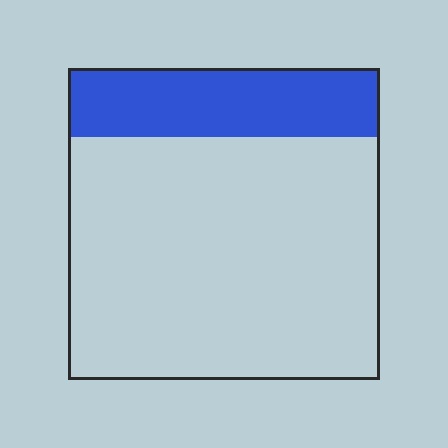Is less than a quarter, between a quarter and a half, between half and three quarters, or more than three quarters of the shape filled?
Less than a quarter.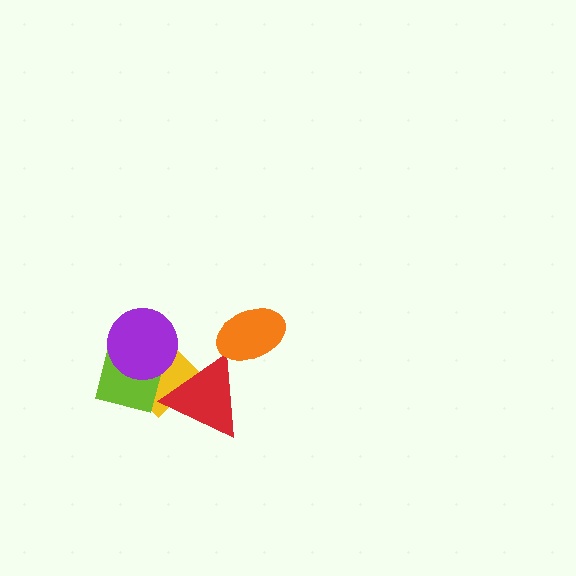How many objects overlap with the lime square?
2 objects overlap with the lime square.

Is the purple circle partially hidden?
No, no other shape covers it.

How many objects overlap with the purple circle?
2 objects overlap with the purple circle.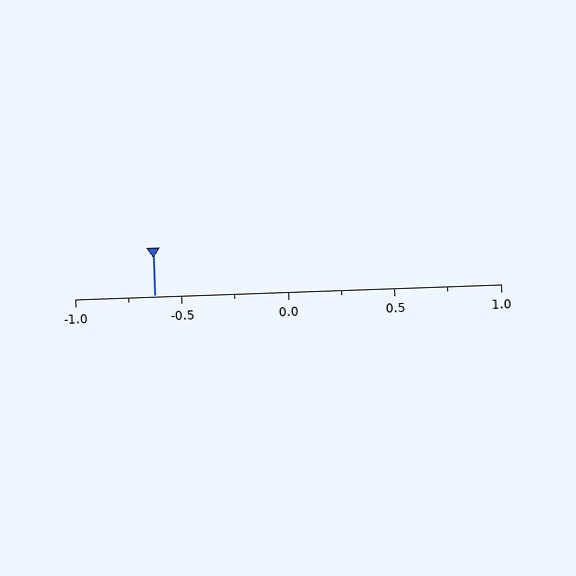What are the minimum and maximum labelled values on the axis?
The axis runs from -1.0 to 1.0.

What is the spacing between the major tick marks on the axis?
The major ticks are spaced 0.5 apart.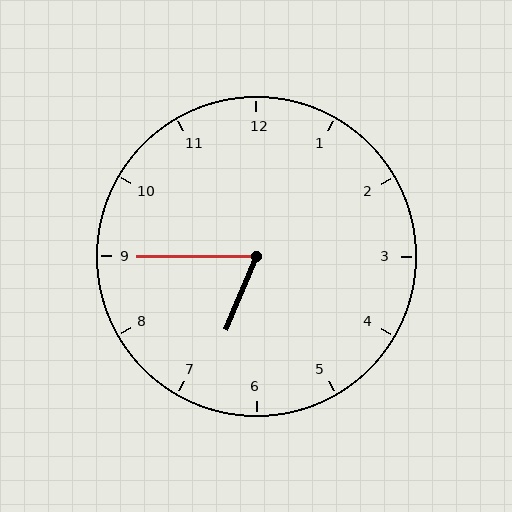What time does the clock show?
6:45.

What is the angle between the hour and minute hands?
Approximately 68 degrees.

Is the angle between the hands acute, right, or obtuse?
It is acute.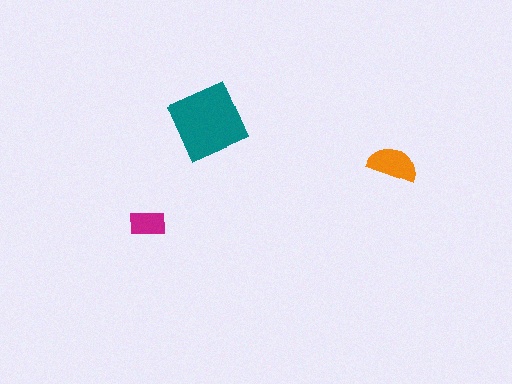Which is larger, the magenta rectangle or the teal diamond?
The teal diamond.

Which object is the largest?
The teal diamond.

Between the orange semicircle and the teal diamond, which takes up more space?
The teal diamond.